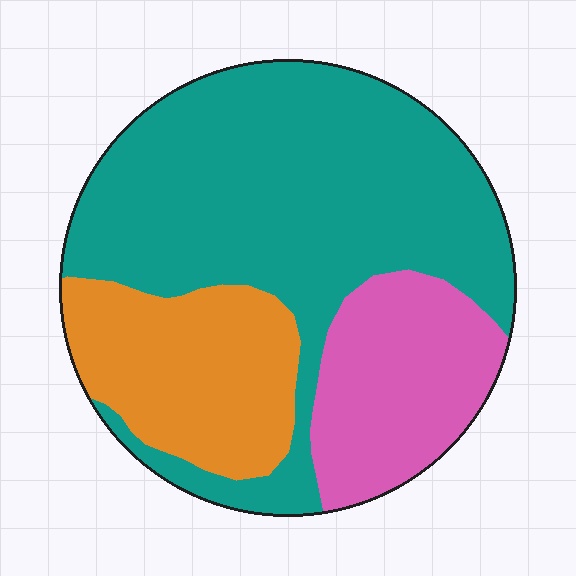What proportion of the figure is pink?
Pink takes up about one fifth (1/5) of the figure.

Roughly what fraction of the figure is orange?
Orange takes up between a sixth and a third of the figure.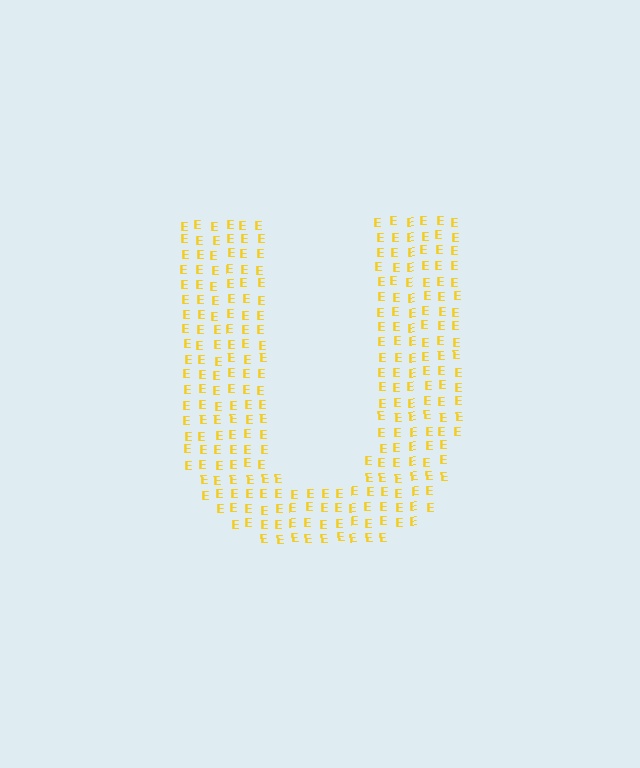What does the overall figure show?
The overall figure shows the letter U.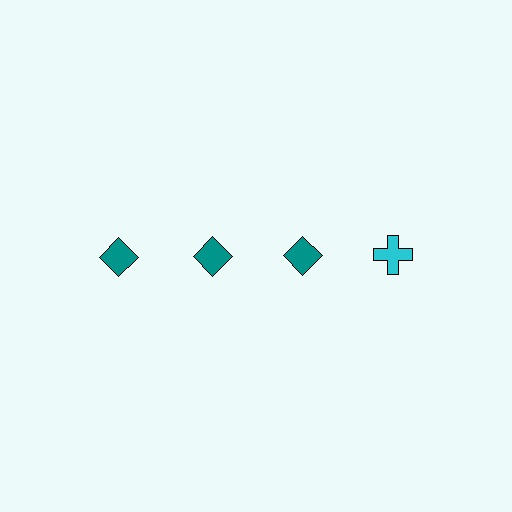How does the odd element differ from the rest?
It differs in both color (cyan instead of teal) and shape (cross instead of diamond).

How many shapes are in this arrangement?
There are 4 shapes arranged in a grid pattern.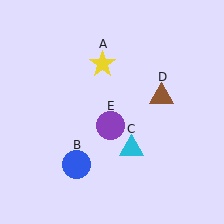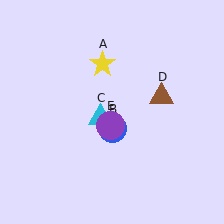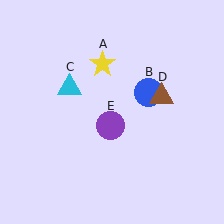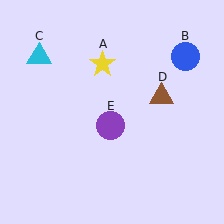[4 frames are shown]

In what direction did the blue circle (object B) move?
The blue circle (object B) moved up and to the right.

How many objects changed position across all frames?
2 objects changed position: blue circle (object B), cyan triangle (object C).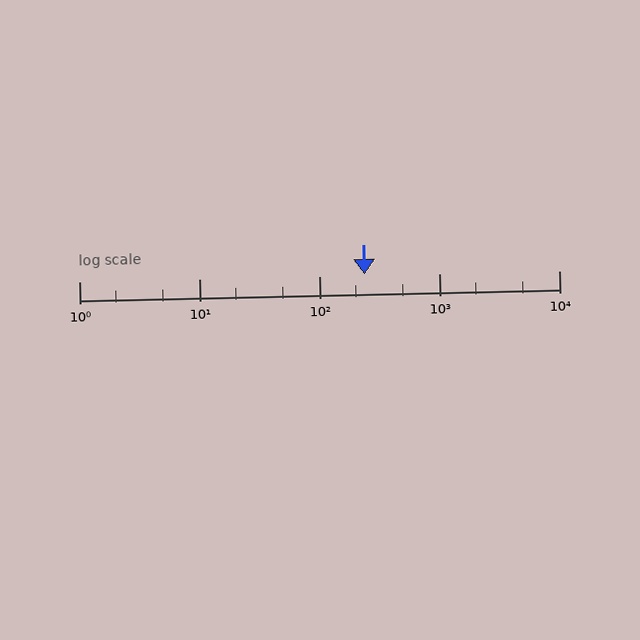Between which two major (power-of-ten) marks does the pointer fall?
The pointer is between 100 and 1000.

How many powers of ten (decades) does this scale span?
The scale spans 4 decades, from 1 to 10000.